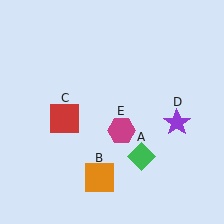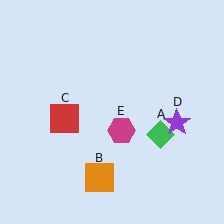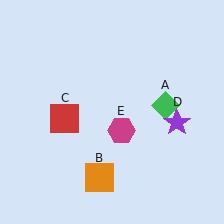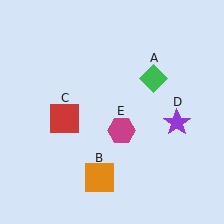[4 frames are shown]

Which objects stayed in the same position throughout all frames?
Orange square (object B) and red square (object C) and purple star (object D) and magenta hexagon (object E) remained stationary.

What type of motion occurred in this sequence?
The green diamond (object A) rotated counterclockwise around the center of the scene.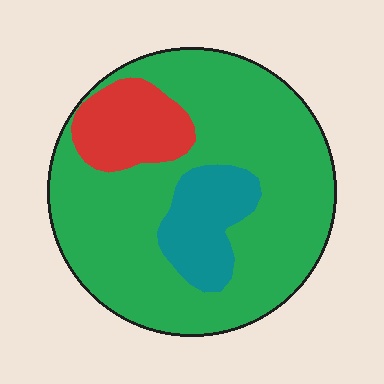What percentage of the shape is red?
Red takes up about one eighth (1/8) of the shape.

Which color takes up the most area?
Green, at roughly 75%.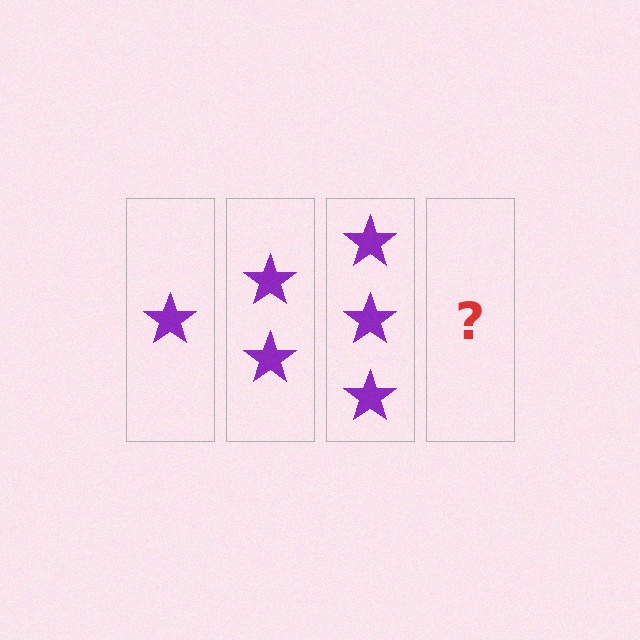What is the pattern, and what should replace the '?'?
The pattern is that each step adds one more star. The '?' should be 4 stars.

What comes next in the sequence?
The next element should be 4 stars.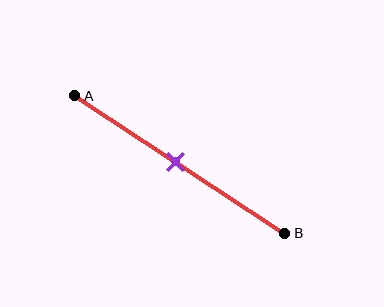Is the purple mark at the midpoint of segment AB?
Yes, the mark is approximately at the midpoint.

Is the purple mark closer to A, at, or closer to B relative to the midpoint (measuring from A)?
The purple mark is approximately at the midpoint of segment AB.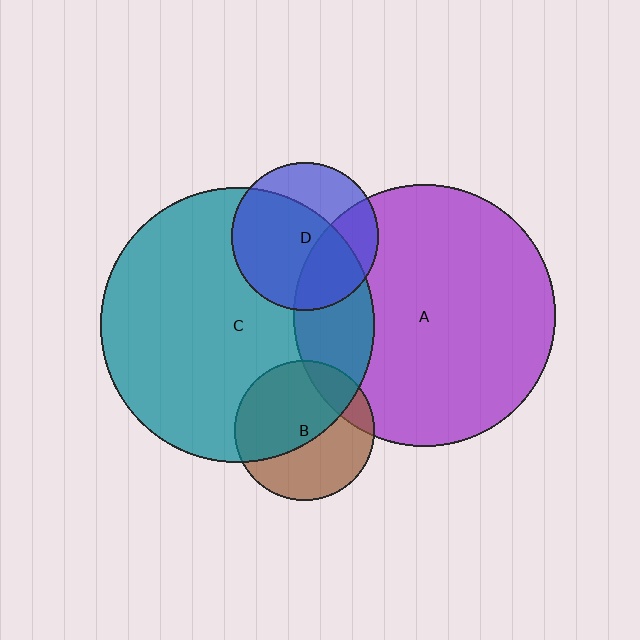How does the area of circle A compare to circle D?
Approximately 3.2 times.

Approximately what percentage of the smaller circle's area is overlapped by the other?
Approximately 55%.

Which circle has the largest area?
Circle C (teal).